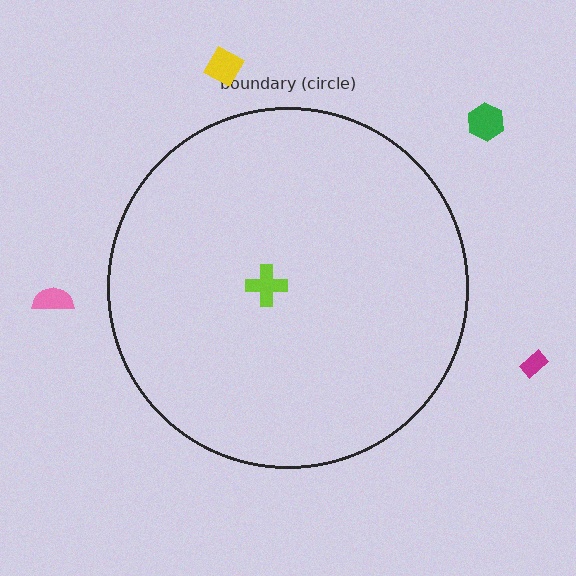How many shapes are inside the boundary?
1 inside, 4 outside.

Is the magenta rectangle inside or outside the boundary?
Outside.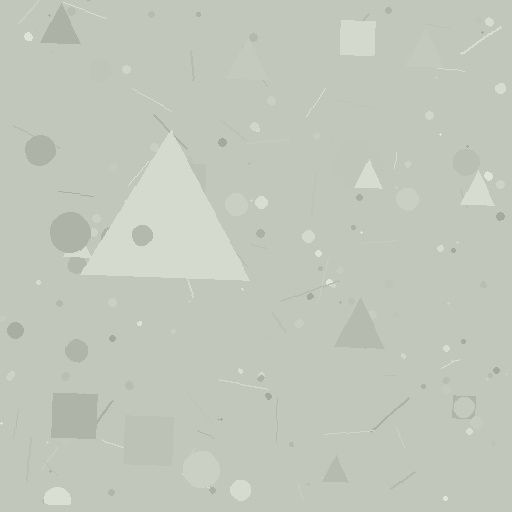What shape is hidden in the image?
A triangle is hidden in the image.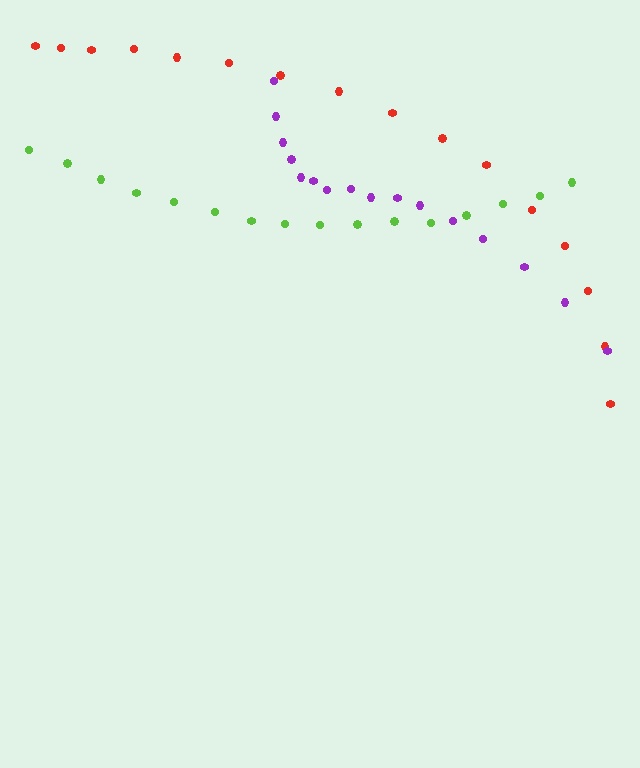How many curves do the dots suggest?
There are 3 distinct paths.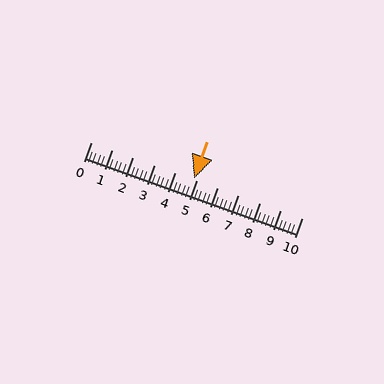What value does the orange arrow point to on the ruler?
The orange arrow points to approximately 4.9.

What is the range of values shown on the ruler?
The ruler shows values from 0 to 10.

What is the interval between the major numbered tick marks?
The major tick marks are spaced 1 units apart.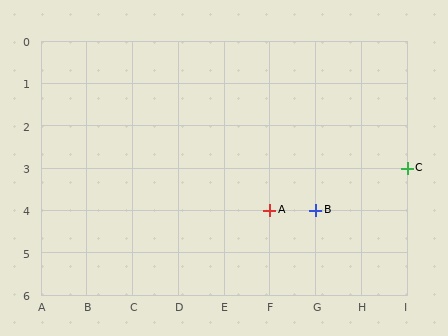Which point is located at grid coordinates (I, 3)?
Point C is at (I, 3).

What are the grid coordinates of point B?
Point B is at grid coordinates (G, 4).